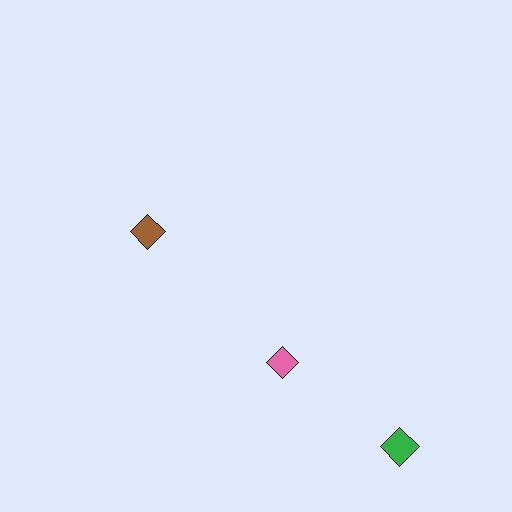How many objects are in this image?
There are 3 objects.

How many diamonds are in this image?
There are 3 diamonds.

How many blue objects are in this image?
There are no blue objects.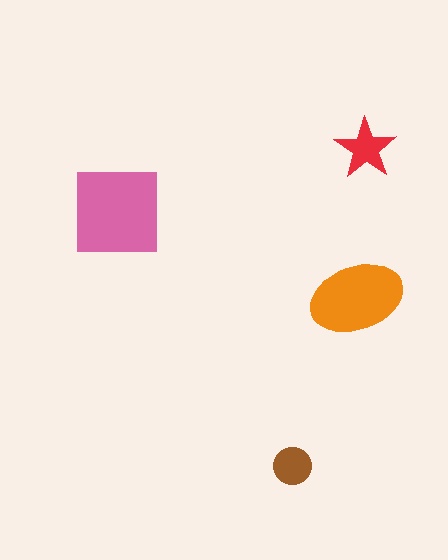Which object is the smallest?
The brown circle.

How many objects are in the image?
There are 4 objects in the image.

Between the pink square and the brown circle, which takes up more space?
The pink square.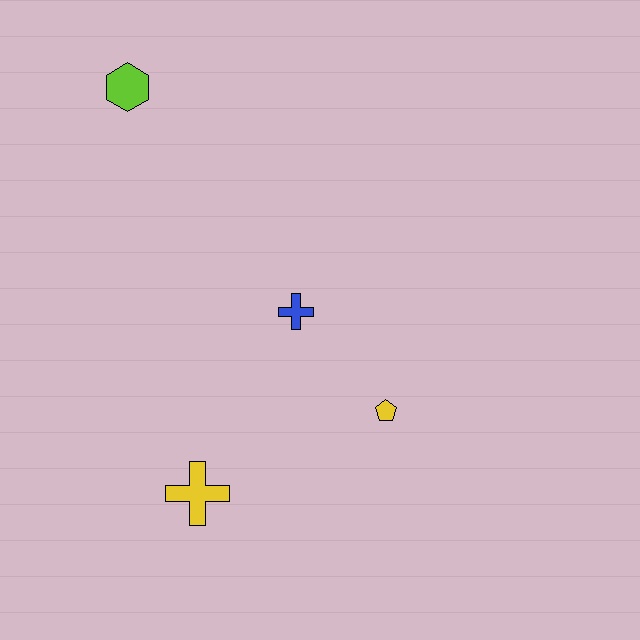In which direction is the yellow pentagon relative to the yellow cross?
The yellow pentagon is to the right of the yellow cross.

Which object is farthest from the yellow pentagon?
The lime hexagon is farthest from the yellow pentagon.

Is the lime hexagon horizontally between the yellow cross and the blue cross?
No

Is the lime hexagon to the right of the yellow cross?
No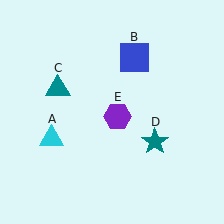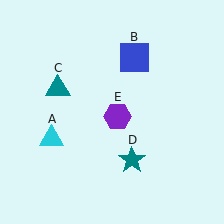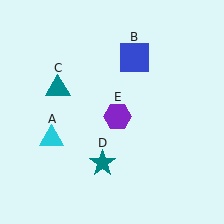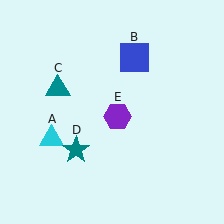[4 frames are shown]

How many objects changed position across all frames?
1 object changed position: teal star (object D).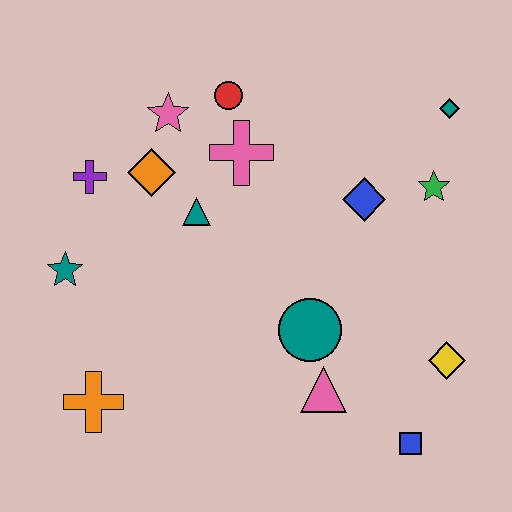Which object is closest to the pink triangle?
The teal circle is closest to the pink triangle.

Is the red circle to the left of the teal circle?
Yes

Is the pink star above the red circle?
No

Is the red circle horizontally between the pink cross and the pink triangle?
No